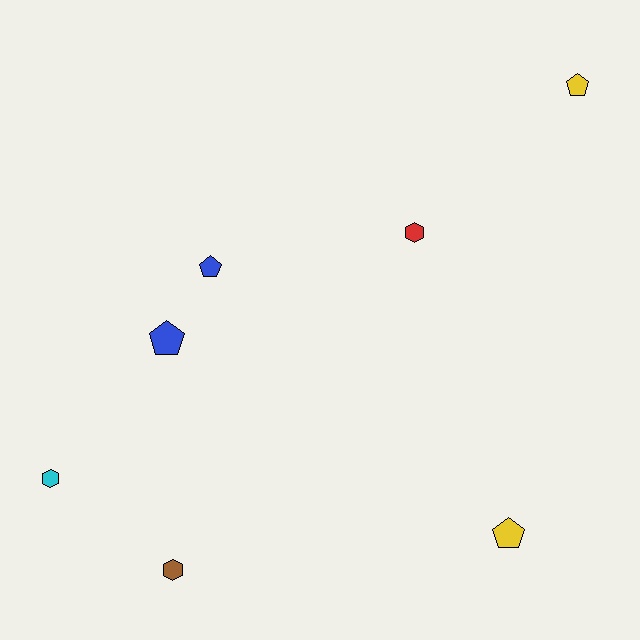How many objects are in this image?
There are 7 objects.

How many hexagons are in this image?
There are 3 hexagons.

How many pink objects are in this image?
There are no pink objects.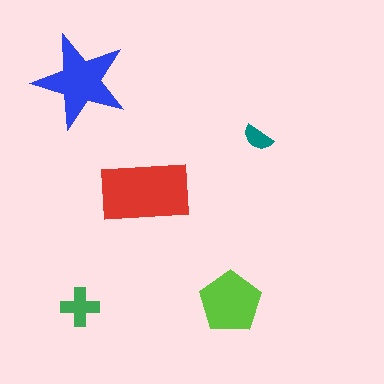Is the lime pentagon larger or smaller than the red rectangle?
Smaller.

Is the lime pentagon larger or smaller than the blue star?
Smaller.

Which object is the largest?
The red rectangle.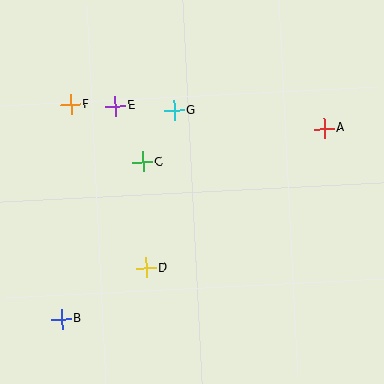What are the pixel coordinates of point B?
Point B is at (61, 319).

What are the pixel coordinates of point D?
Point D is at (146, 268).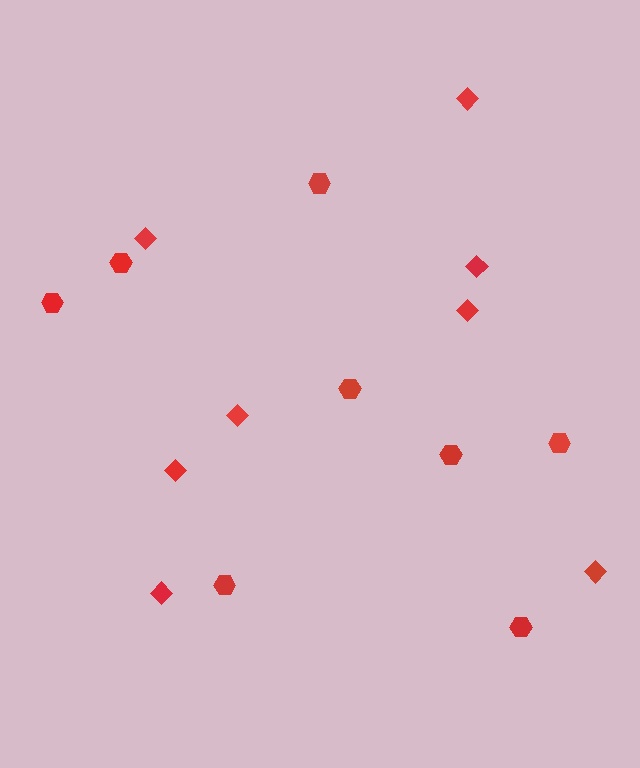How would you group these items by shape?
There are 2 groups: one group of diamonds (8) and one group of hexagons (8).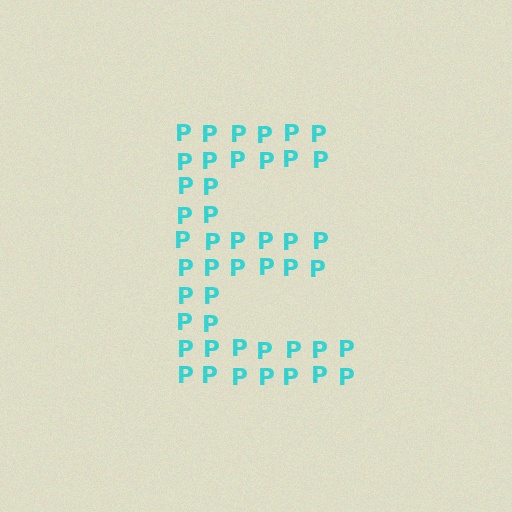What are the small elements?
The small elements are letter P's.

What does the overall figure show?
The overall figure shows the letter E.